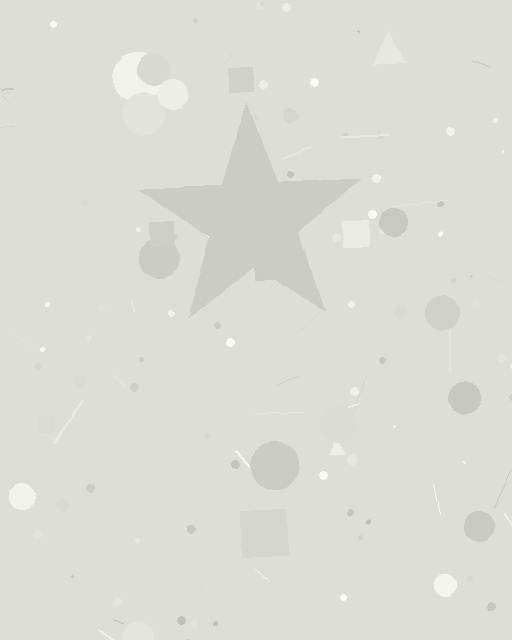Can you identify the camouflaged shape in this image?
The camouflaged shape is a star.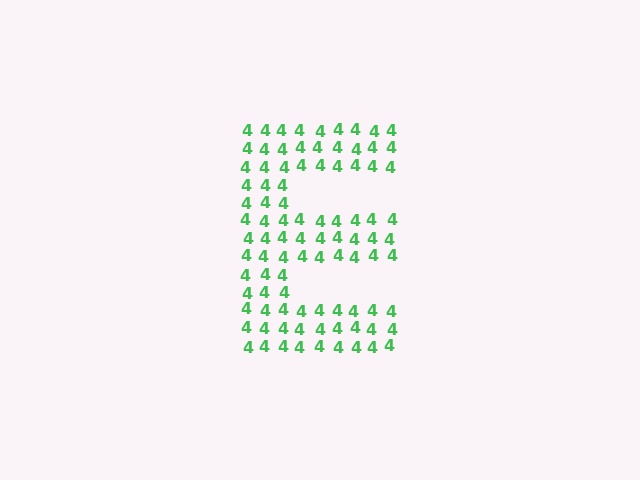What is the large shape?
The large shape is the letter E.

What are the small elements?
The small elements are digit 4's.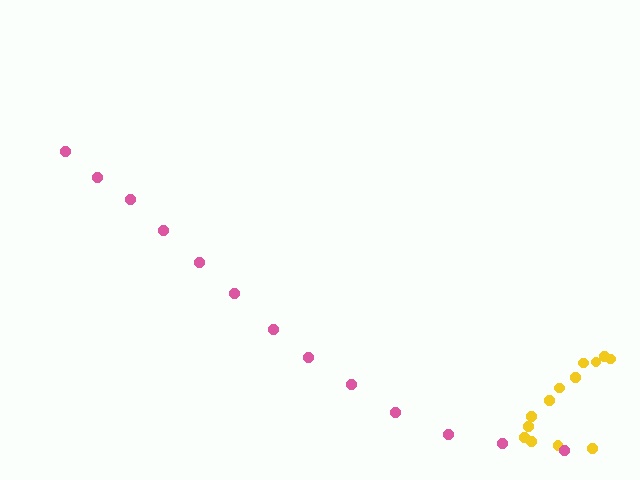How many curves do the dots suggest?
There are 2 distinct paths.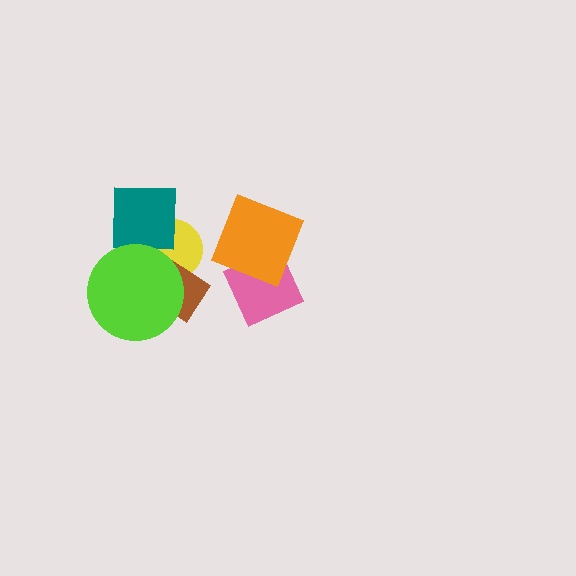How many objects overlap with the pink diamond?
1 object overlaps with the pink diamond.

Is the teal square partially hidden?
Yes, it is partially covered by another shape.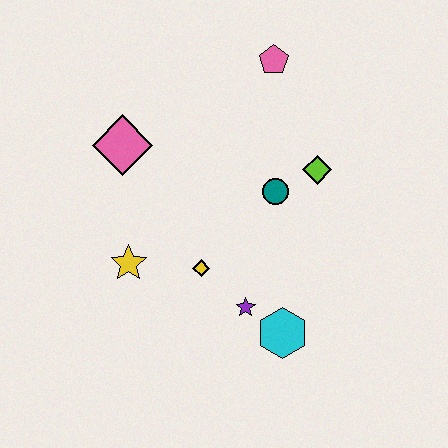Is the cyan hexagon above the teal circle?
No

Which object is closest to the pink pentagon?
The lime diamond is closest to the pink pentagon.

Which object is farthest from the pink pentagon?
The cyan hexagon is farthest from the pink pentagon.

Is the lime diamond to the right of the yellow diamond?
Yes